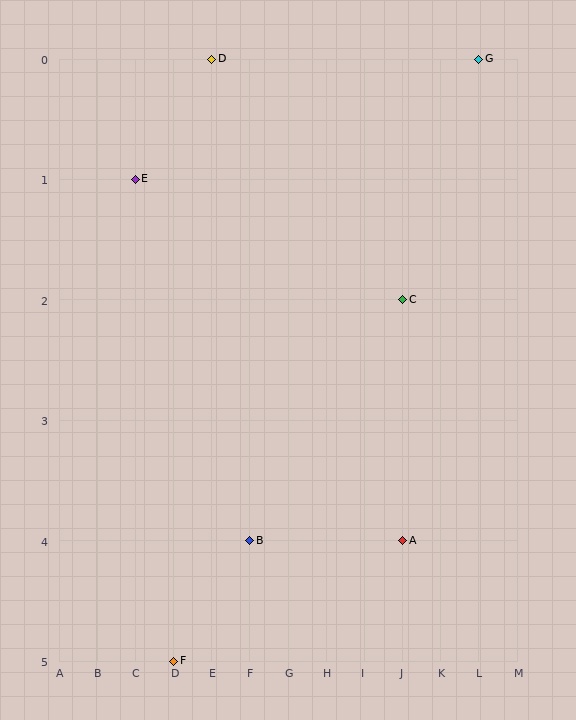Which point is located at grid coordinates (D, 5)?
Point F is at (D, 5).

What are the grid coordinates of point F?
Point F is at grid coordinates (D, 5).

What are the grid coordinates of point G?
Point G is at grid coordinates (L, 0).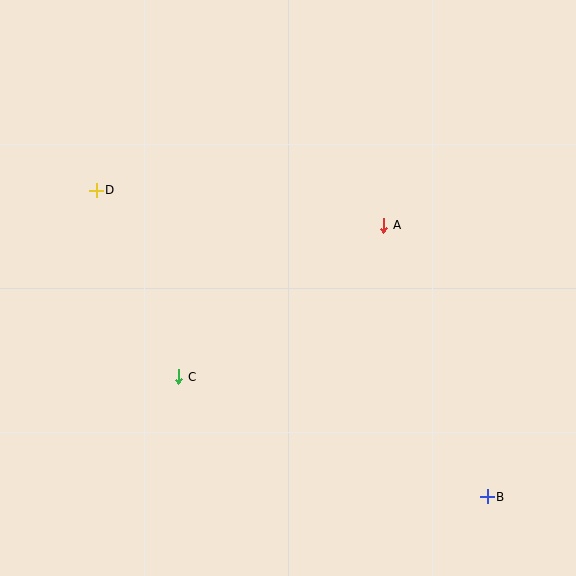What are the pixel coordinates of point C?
Point C is at (179, 377).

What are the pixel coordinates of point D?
Point D is at (96, 190).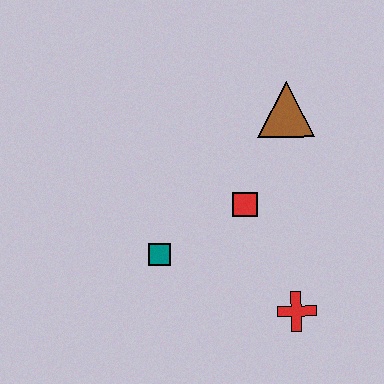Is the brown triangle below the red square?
No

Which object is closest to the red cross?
The red square is closest to the red cross.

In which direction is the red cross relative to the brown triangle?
The red cross is below the brown triangle.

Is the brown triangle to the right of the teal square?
Yes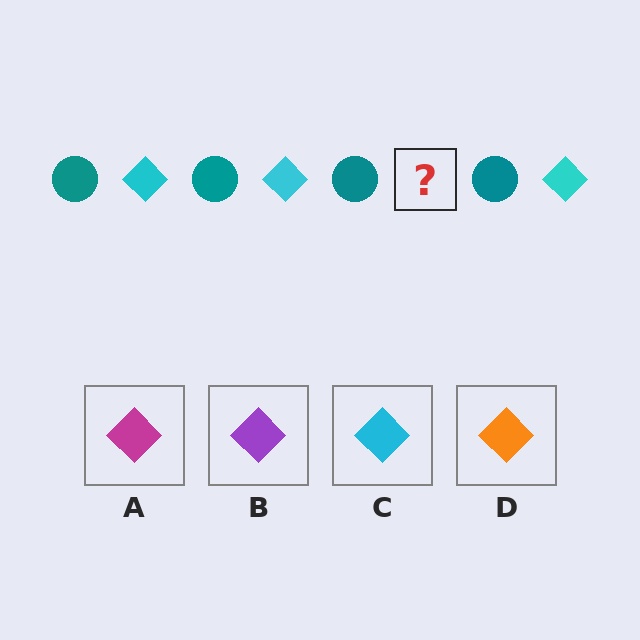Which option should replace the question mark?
Option C.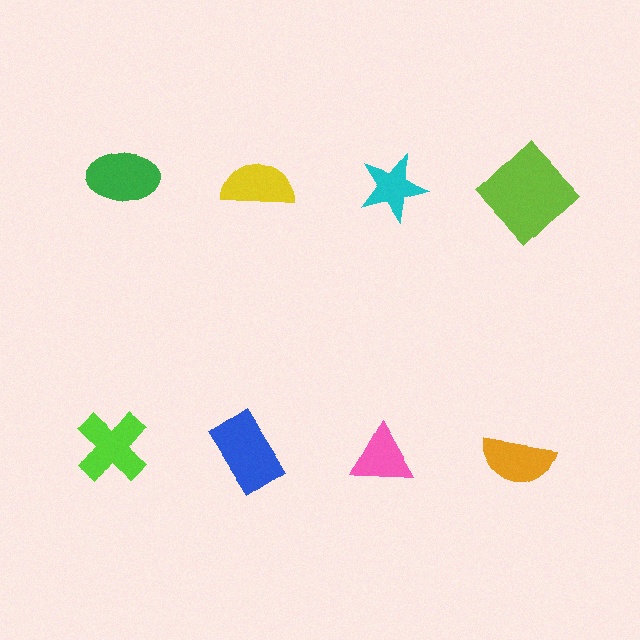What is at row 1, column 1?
A green ellipse.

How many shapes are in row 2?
4 shapes.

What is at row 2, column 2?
A blue rectangle.